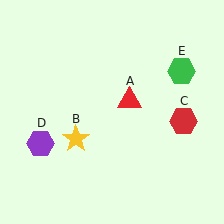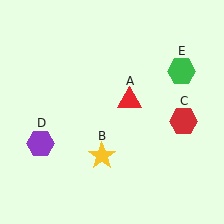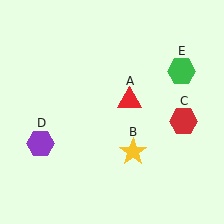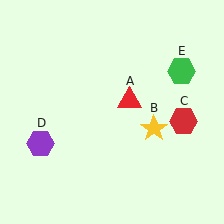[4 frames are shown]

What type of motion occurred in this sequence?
The yellow star (object B) rotated counterclockwise around the center of the scene.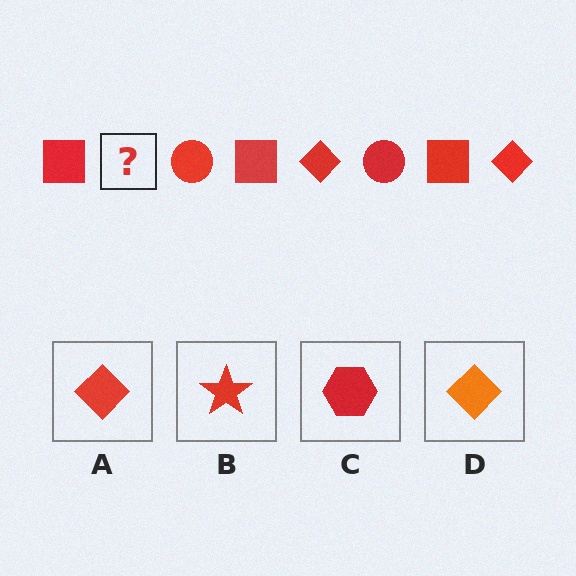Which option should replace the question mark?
Option A.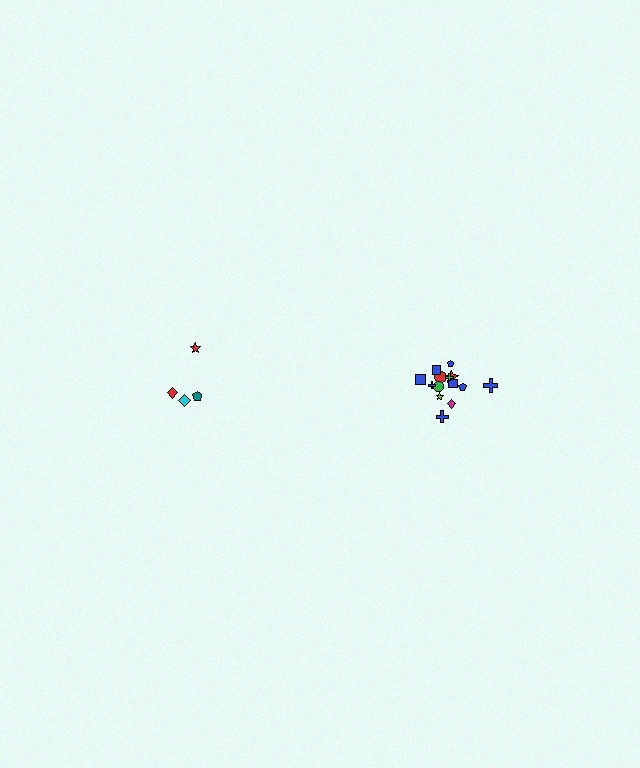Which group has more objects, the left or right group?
The right group.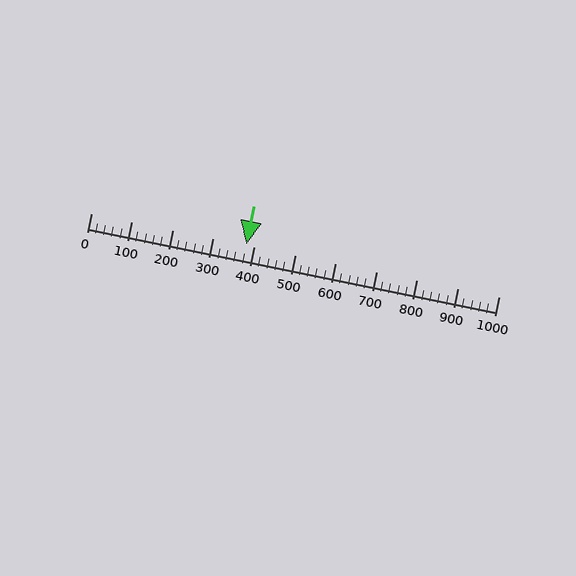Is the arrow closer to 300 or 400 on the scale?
The arrow is closer to 400.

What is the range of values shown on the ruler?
The ruler shows values from 0 to 1000.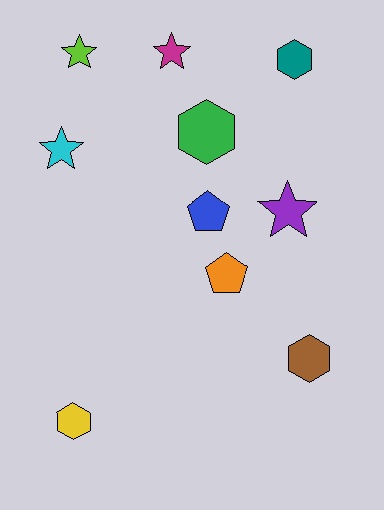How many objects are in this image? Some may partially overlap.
There are 10 objects.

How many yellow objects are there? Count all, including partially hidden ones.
There is 1 yellow object.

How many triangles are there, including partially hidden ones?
There are no triangles.